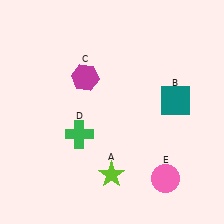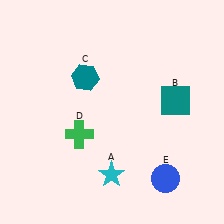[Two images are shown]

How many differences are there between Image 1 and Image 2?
There are 3 differences between the two images.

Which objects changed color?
A changed from lime to cyan. C changed from magenta to teal. E changed from pink to blue.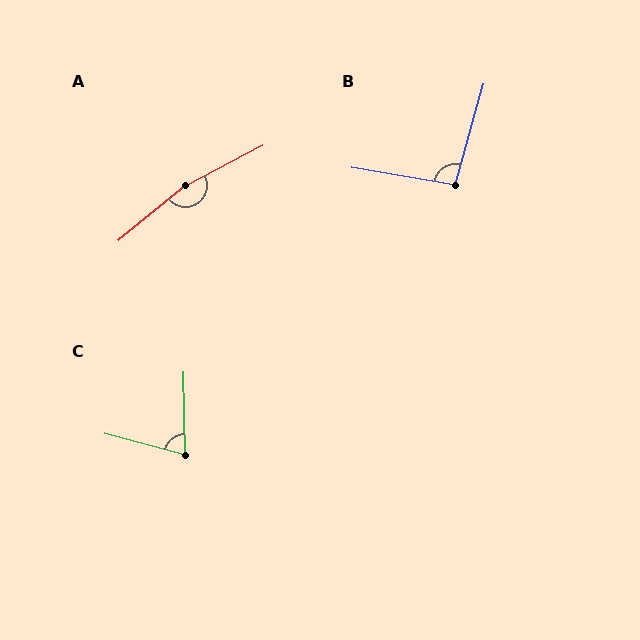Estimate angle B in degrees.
Approximately 96 degrees.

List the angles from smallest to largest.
C (74°), B (96°), A (168°).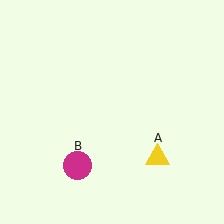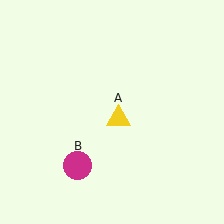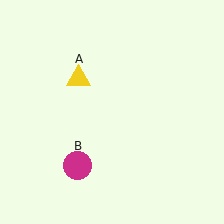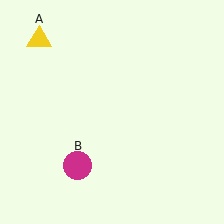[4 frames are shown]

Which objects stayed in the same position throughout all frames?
Magenta circle (object B) remained stationary.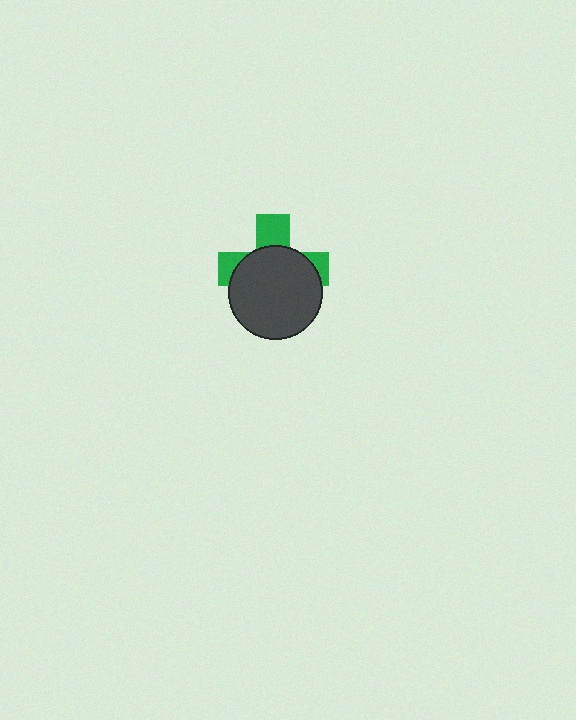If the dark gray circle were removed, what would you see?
You would see the complete green cross.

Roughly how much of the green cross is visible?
A small part of it is visible (roughly 36%).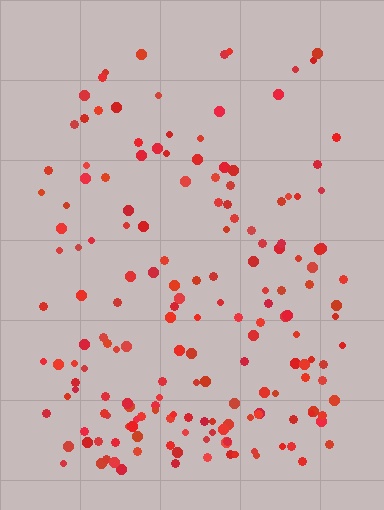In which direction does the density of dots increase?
From top to bottom, with the bottom side densest.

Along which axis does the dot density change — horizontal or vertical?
Vertical.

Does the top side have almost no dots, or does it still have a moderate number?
Still a moderate number, just noticeably fewer than the bottom.